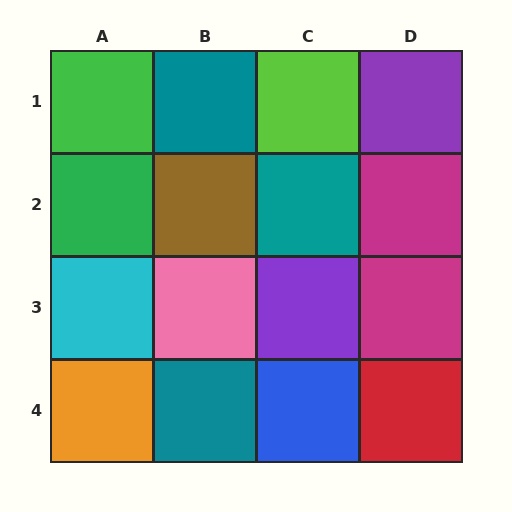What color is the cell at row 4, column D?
Red.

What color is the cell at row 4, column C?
Blue.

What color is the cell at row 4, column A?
Orange.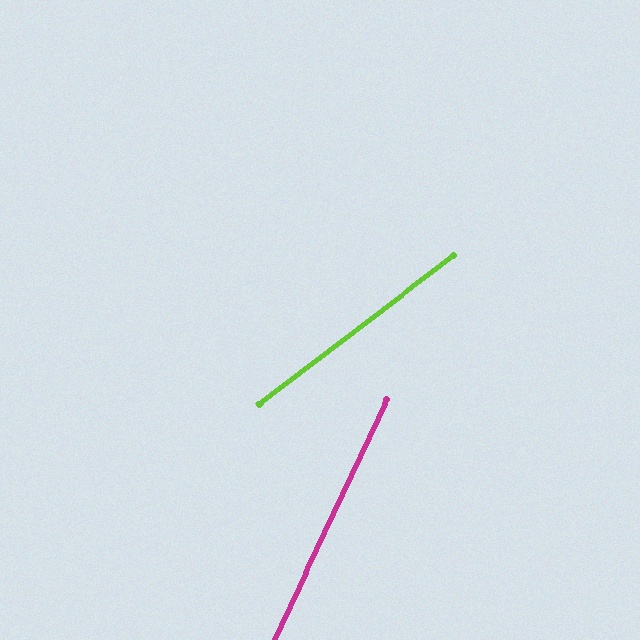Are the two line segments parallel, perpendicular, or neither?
Neither parallel nor perpendicular — they differ by about 27°.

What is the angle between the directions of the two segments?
Approximately 27 degrees.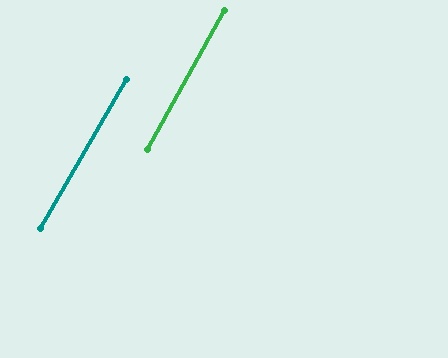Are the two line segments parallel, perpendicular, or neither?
Parallel — their directions differ by only 0.8°.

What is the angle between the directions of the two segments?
Approximately 1 degree.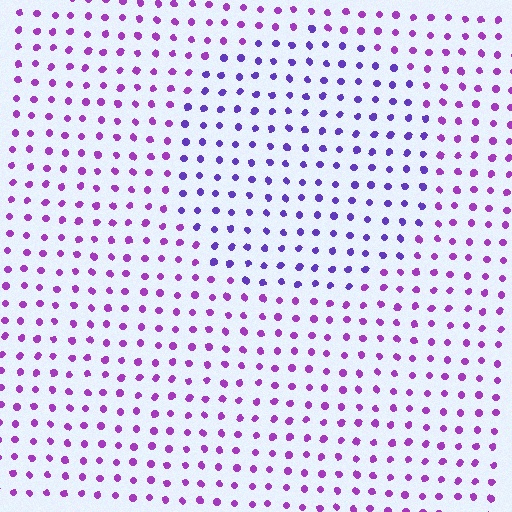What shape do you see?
I see a circle.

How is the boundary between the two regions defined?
The boundary is defined purely by a slight shift in hue (about 31 degrees). Spacing, size, and orientation are identical on both sides.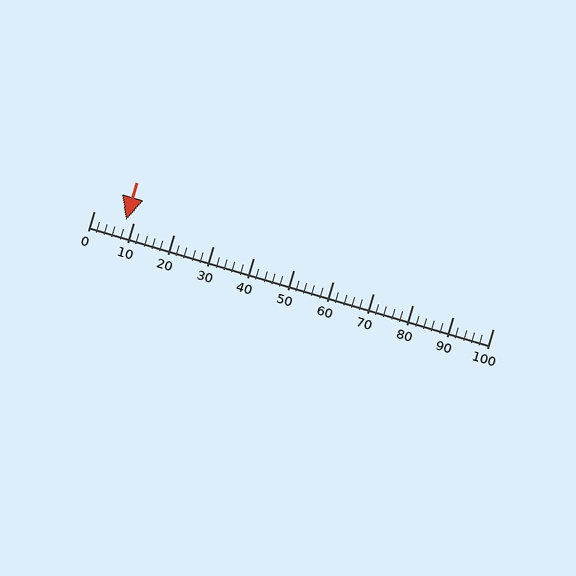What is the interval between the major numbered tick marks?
The major tick marks are spaced 10 units apart.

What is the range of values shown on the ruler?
The ruler shows values from 0 to 100.